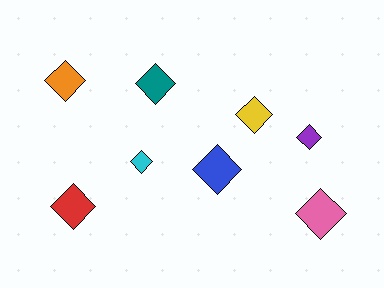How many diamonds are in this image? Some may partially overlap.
There are 8 diamonds.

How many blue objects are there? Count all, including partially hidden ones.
There is 1 blue object.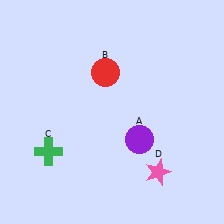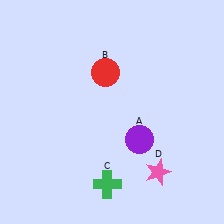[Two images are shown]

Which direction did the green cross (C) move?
The green cross (C) moved right.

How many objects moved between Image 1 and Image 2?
1 object moved between the two images.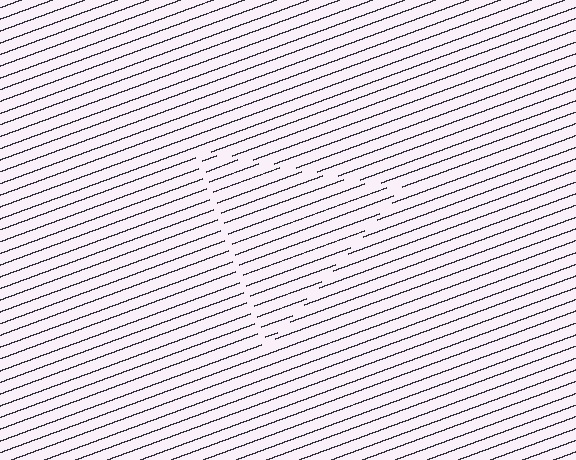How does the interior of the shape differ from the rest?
The interior of the shape contains the same grating, shifted by half a period — the contour is defined by the phase discontinuity where line-ends from the inner and outer gratings abut.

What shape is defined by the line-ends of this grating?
An illusory triangle. The interior of the shape contains the same grating, shifted by half a period — the contour is defined by the phase discontinuity where line-ends from the inner and outer gratings abut.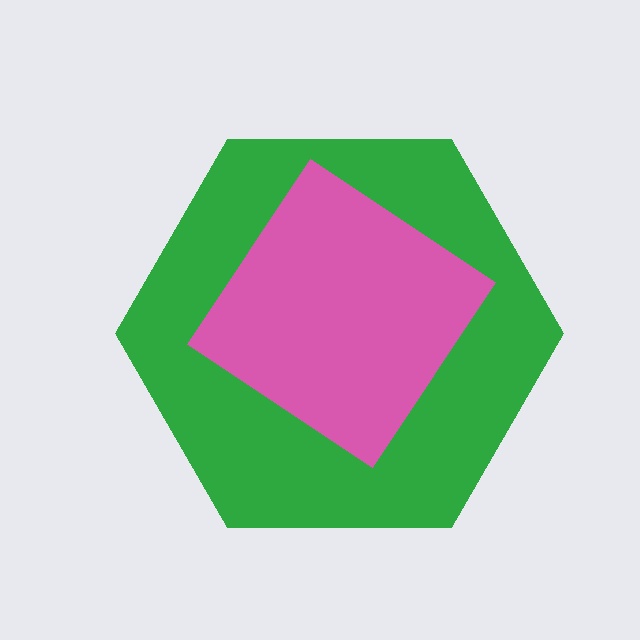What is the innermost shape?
The pink diamond.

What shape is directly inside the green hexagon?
The pink diamond.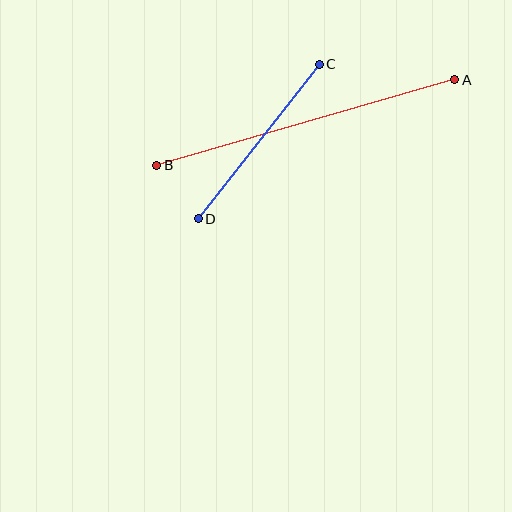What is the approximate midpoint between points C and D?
The midpoint is at approximately (259, 142) pixels.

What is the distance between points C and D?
The distance is approximately 196 pixels.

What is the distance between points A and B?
The distance is approximately 310 pixels.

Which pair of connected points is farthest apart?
Points A and B are farthest apart.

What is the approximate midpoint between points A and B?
The midpoint is at approximately (306, 122) pixels.